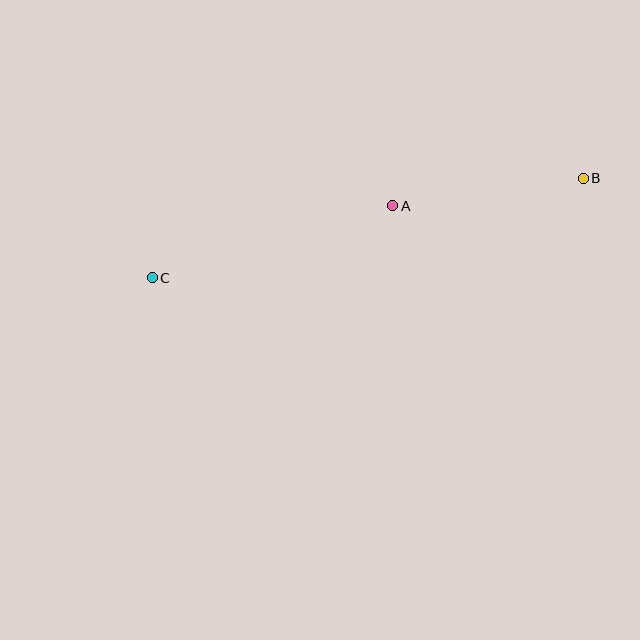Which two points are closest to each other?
Points A and B are closest to each other.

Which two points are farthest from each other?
Points B and C are farthest from each other.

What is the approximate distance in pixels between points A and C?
The distance between A and C is approximately 251 pixels.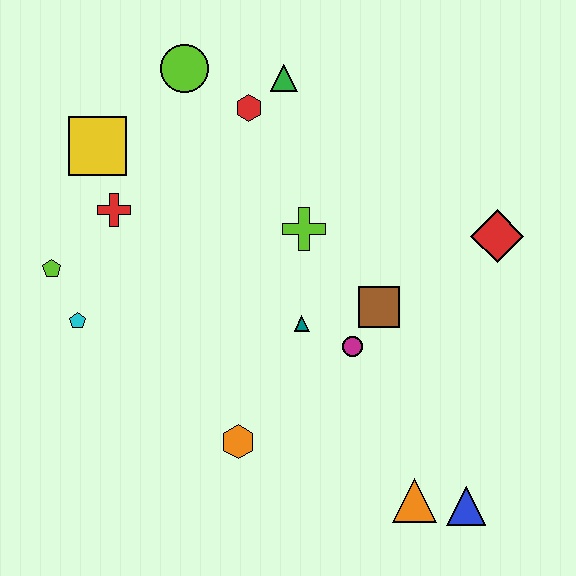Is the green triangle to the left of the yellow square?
No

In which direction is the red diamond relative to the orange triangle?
The red diamond is above the orange triangle.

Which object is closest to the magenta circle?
The brown square is closest to the magenta circle.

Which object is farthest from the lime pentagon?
The blue triangle is farthest from the lime pentagon.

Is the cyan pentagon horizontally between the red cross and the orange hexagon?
No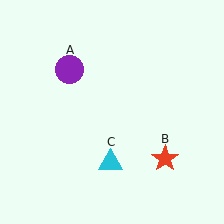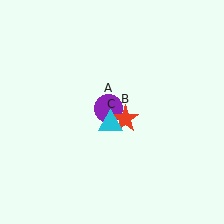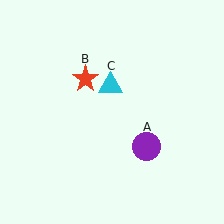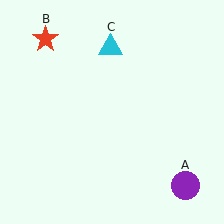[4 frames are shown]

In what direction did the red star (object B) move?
The red star (object B) moved up and to the left.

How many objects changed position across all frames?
3 objects changed position: purple circle (object A), red star (object B), cyan triangle (object C).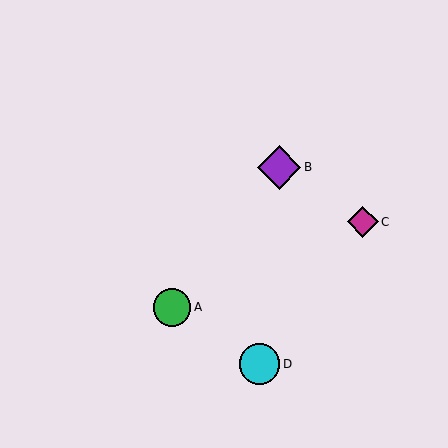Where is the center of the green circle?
The center of the green circle is at (172, 307).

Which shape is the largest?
The purple diamond (labeled B) is the largest.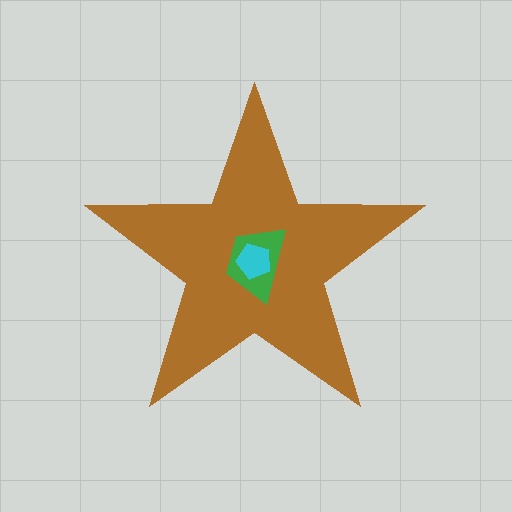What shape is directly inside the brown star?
The green trapezoid.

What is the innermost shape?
The cyan pentagon.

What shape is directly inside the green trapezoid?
The cyan pentagon.